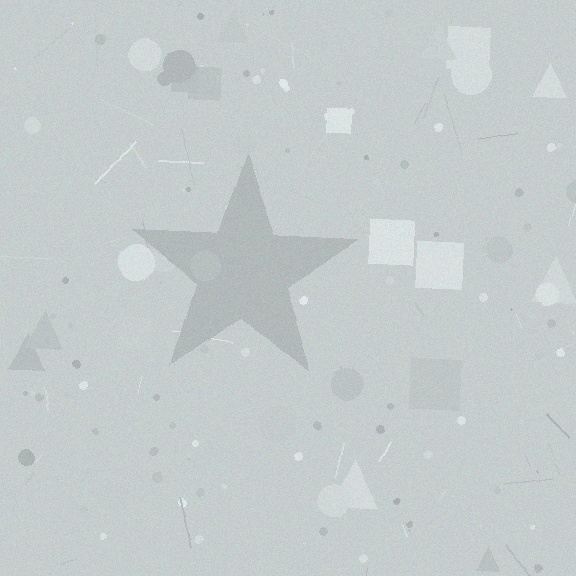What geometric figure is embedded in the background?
A star is embedded in the background.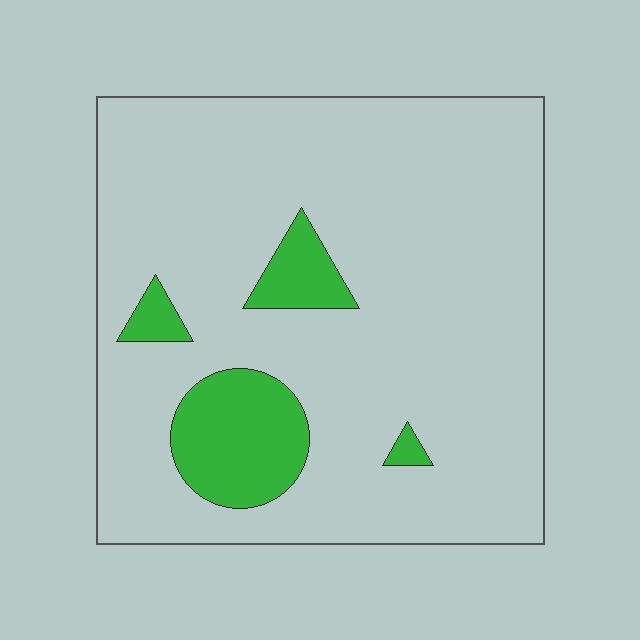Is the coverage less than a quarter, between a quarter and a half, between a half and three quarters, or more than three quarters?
Less than a quarter.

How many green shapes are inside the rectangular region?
4.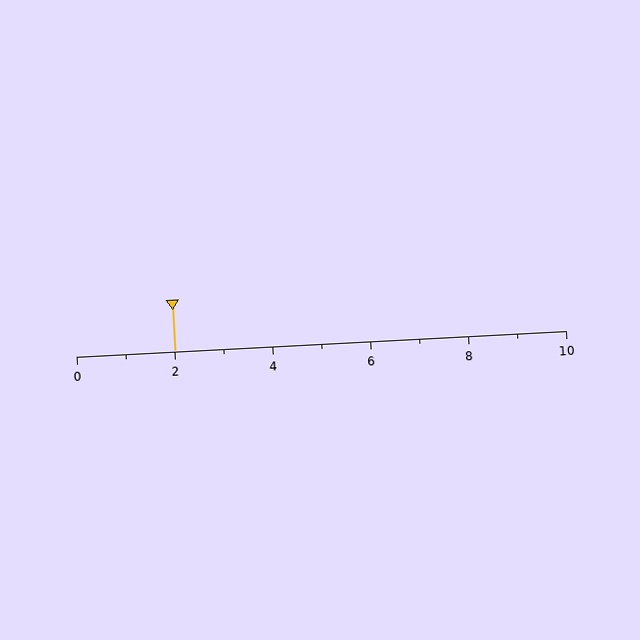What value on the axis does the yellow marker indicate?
The marker indicates approximately 2.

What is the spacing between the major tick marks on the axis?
The major ticks are spaced 2 apart.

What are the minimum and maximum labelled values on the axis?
The axis runs from 0 to 10.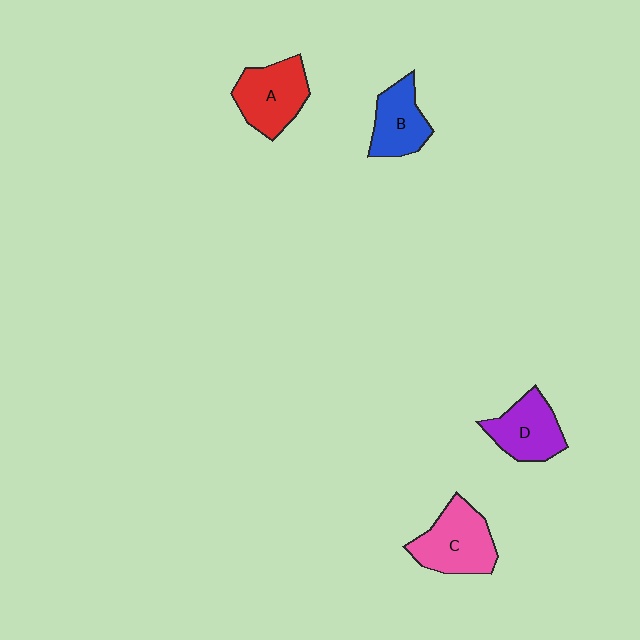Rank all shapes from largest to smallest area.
From largest to smallest: C (pink), A (red), D (purple), B (blue).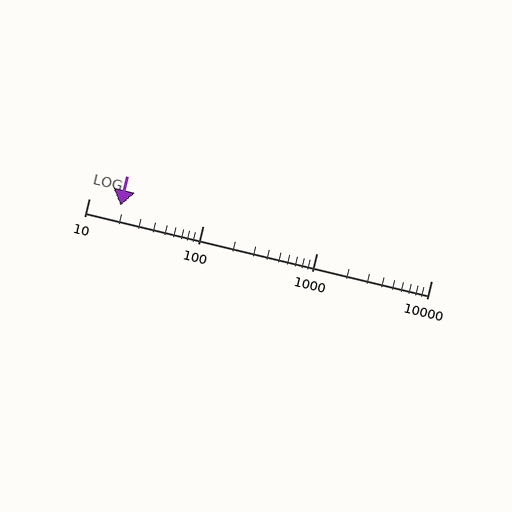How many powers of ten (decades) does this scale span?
The scale spans 3 decades, from 10 to 10000.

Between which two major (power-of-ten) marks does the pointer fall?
The pointer is between 10 and 100.